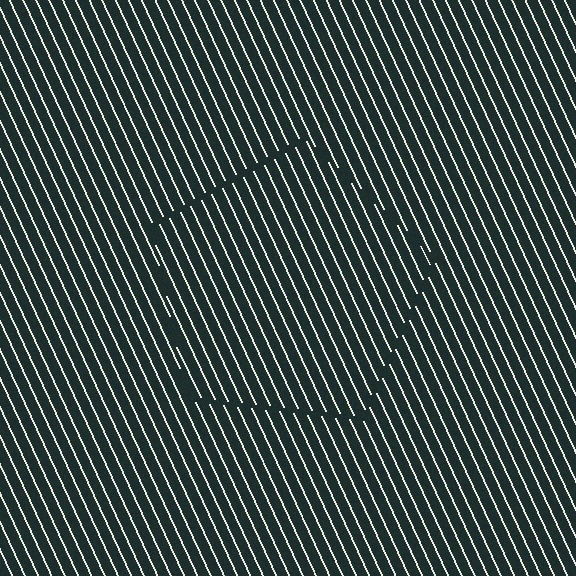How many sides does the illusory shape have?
5 sides — the line-ends trace a pentagon.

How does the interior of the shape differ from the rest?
The interior of the shape contains the same grating, shifted by half a period — the contour is defined by the phase discontinuity where line-ends from the inner and outer gratings abut.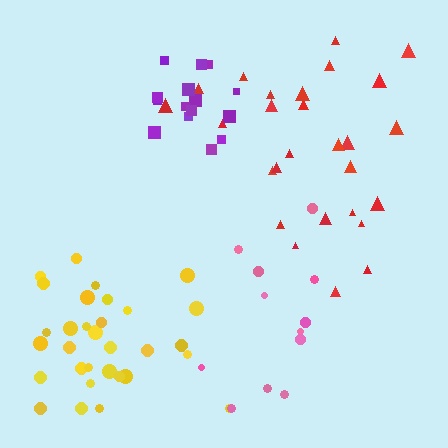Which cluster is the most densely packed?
Purple.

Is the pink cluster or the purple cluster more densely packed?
Purple.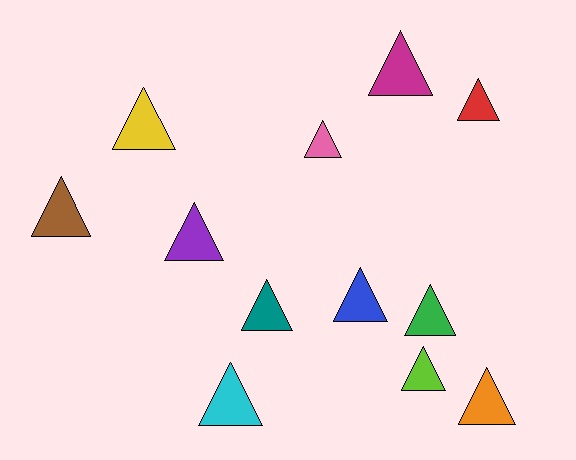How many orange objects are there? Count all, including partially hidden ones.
There is 1 orange object.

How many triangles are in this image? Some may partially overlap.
There are 12 triangles.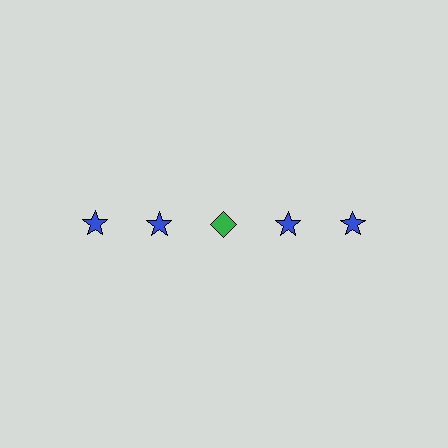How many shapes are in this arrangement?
There are 5 shapes arranged in a grid pattern.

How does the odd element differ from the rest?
It differs in both color (green instead of blue) and shape (diamond instead of star).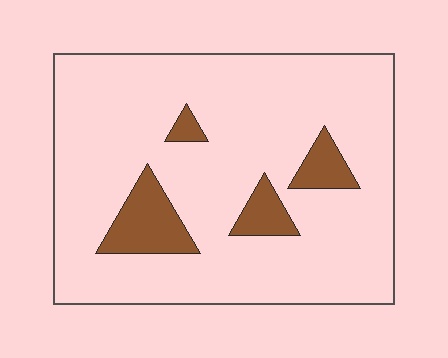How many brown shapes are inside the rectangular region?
4.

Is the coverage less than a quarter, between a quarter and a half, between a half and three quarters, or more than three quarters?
Less than a quarter.